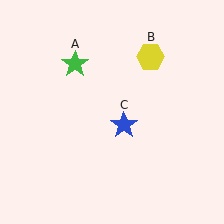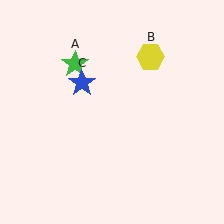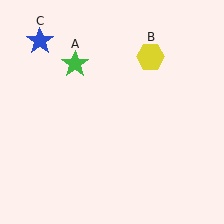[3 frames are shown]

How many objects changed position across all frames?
1 object changed position: blue star (object C).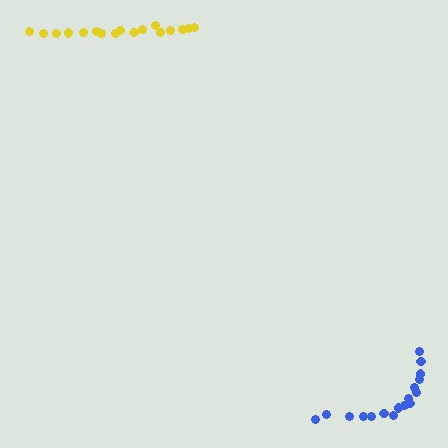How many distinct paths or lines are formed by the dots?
There are 2 distinct paths.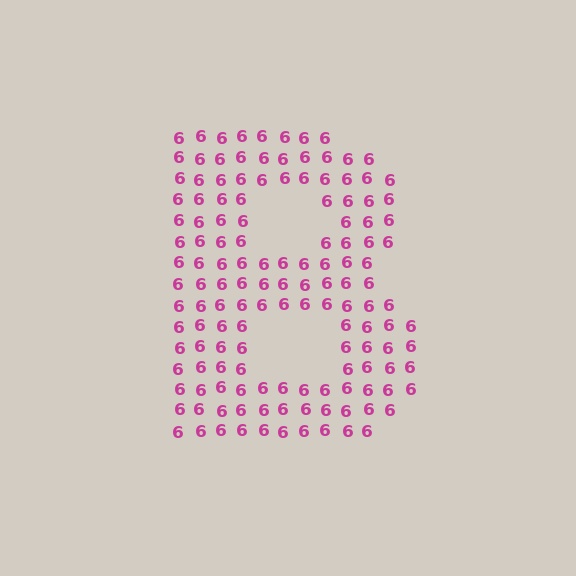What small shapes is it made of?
It is made of small digit 6's.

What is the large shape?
The large shape is the letter B.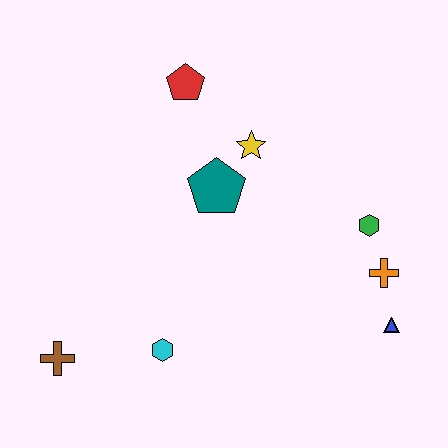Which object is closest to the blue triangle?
The orange cross is closest to the blue triangle.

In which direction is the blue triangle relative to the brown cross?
The blue triangle is to the right of the brown cross.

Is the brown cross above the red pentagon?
No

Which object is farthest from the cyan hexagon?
The red pentagon is farthest from the cyan hexagon.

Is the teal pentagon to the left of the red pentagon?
No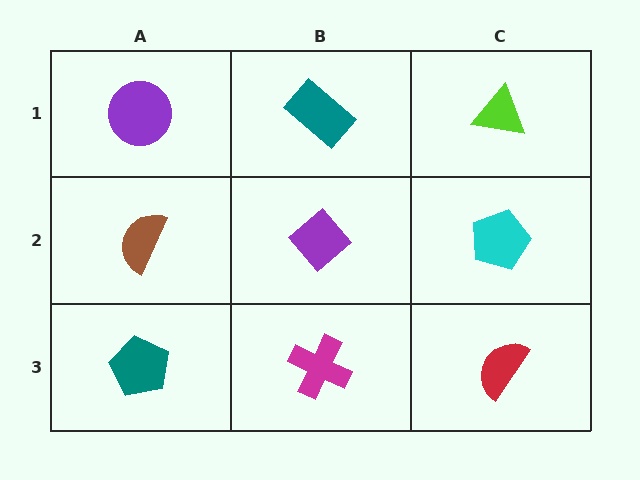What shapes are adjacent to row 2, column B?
A teal rectangle (row 1, column B), a magenta cross (row 3, column B), a brown semicircle (row 2, column A), a cyan pentagon (row 2, column C).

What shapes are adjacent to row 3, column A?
A brown semicircle (row 2, column A), a magenta cross (row 3, column B).